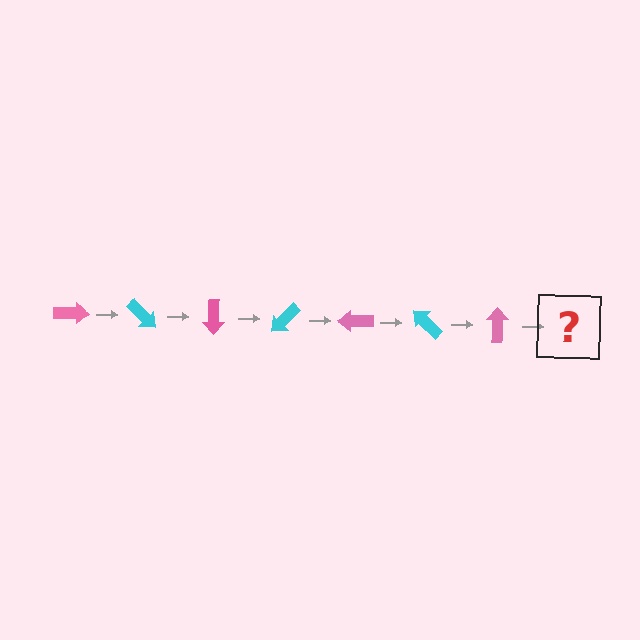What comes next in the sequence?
The next element should be a cyan arrow, rotated 315 degrees from the start.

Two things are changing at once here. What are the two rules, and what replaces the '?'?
The two rules are that it rotates 45 degrees each step and the color cycles through pink and cyan. The '?' should be a cyan arrow, rotated 315 degrees from the start.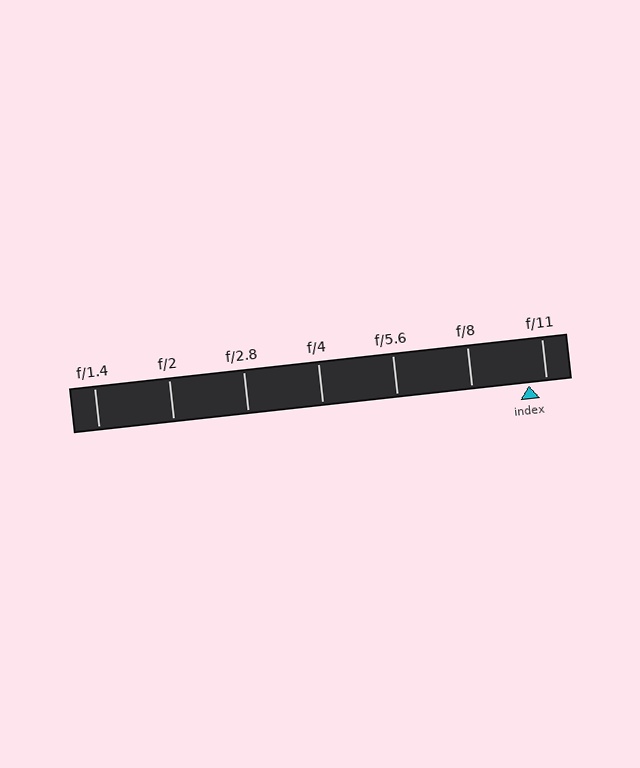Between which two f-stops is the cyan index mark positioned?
The index mark is between f/8 and f/11.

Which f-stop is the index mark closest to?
The index mark is closest to f/11.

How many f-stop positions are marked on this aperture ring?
There are 7 f-stop positions marked.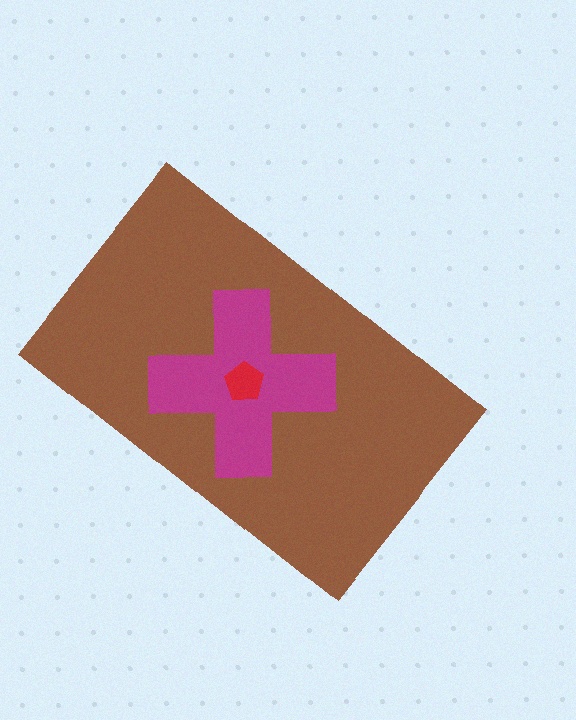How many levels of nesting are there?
3.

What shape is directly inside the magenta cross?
The red pentagon.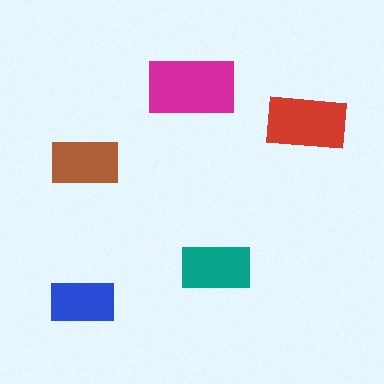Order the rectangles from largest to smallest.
the magenta one, the red one, the teal one, the brown one, the blue one.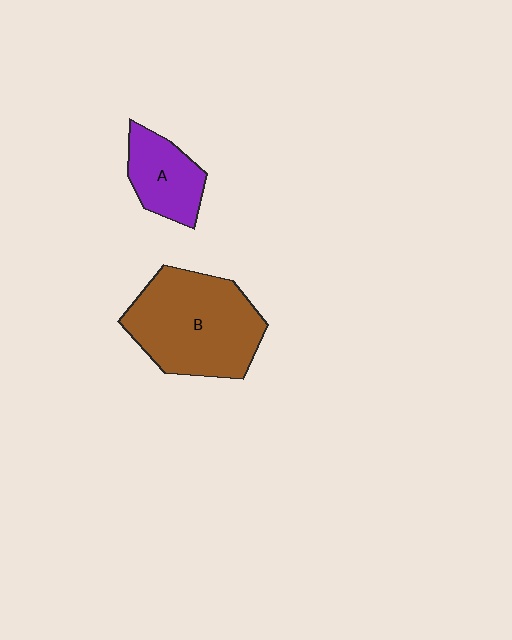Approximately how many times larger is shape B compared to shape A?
Approximately 2.1 times.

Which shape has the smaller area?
Shape A (purple).